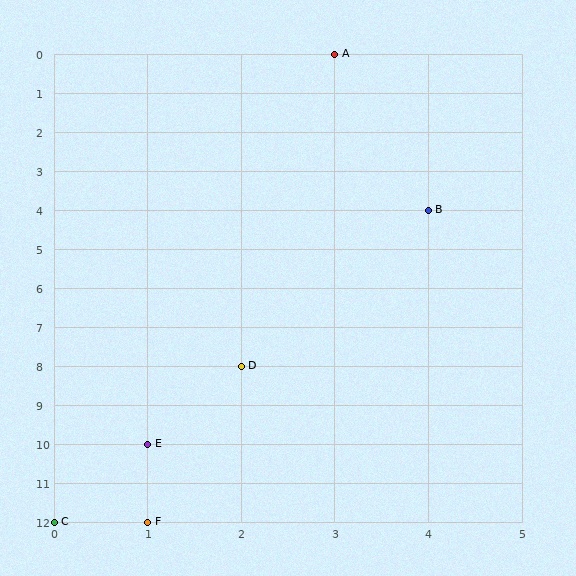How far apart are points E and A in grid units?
Points E and A are 2 columns and 10 rows apart (about 10.2 grid units diagonally).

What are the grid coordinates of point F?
Point F is at grid coordinates (1, 12).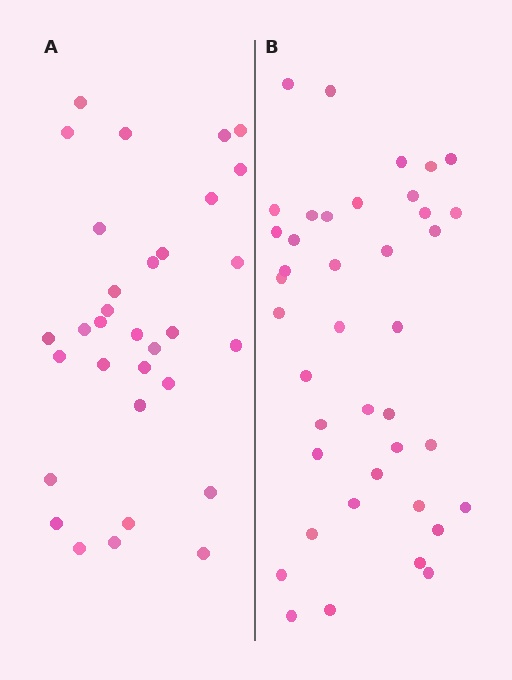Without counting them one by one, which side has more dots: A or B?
Region B (the right region) has more dots.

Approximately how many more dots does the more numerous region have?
Region B has roughly 8 or so more dots than region A.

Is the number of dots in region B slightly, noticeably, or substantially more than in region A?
Region B has noticeably more, but not dramatically so. The ratio is roughly 1.2 to 1.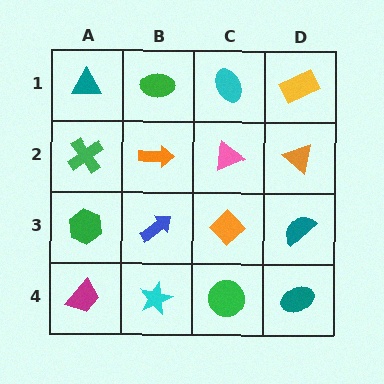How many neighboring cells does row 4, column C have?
3.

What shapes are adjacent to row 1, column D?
An orange triangle (row 2, column D), a cyan ellipse (row 1, column C).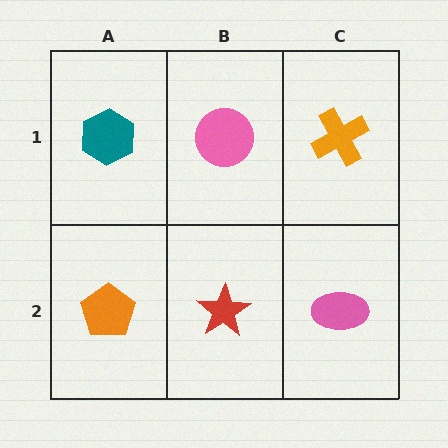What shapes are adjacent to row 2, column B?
A pink circle (row 1, column B), an orange pentagon (row 2, column A), a pink ellipse (row 2, column C).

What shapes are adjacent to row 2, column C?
An orange cross (row 1, column C), a red star (row 2, column B).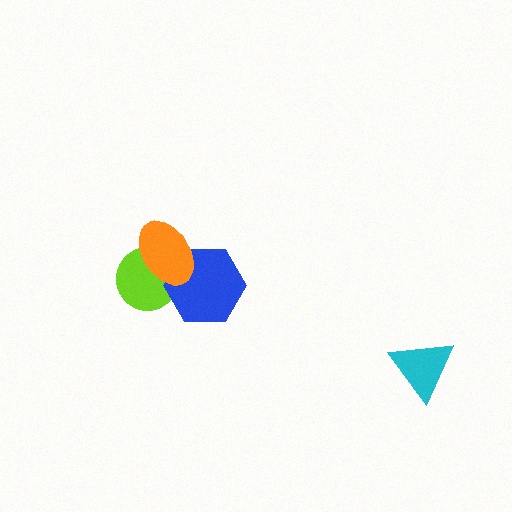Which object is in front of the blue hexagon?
The orange ellipse is in front of the blue hexagon.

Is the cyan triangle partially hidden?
No, no other shape covers it.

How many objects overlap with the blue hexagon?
2 objects overlap with the blue hexagon.